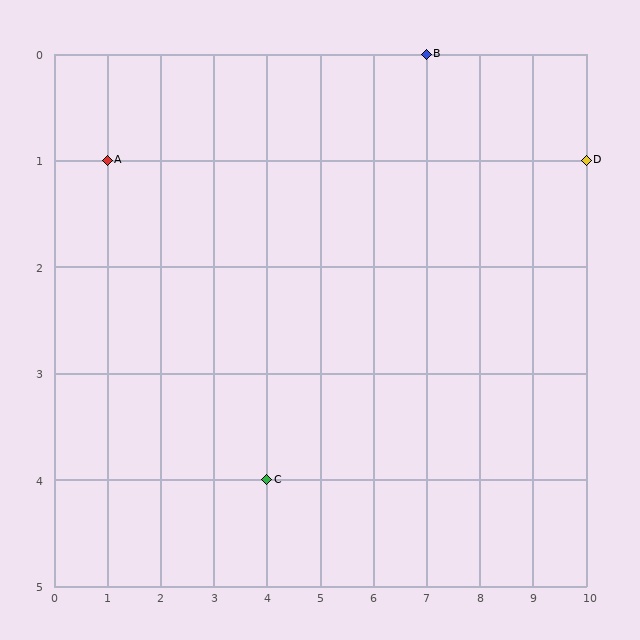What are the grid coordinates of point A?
Point A is at grid coordinates (1, 1).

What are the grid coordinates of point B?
Point B is at grid coordinates (7, 0).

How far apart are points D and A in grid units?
Points D and A are 9 columns apart.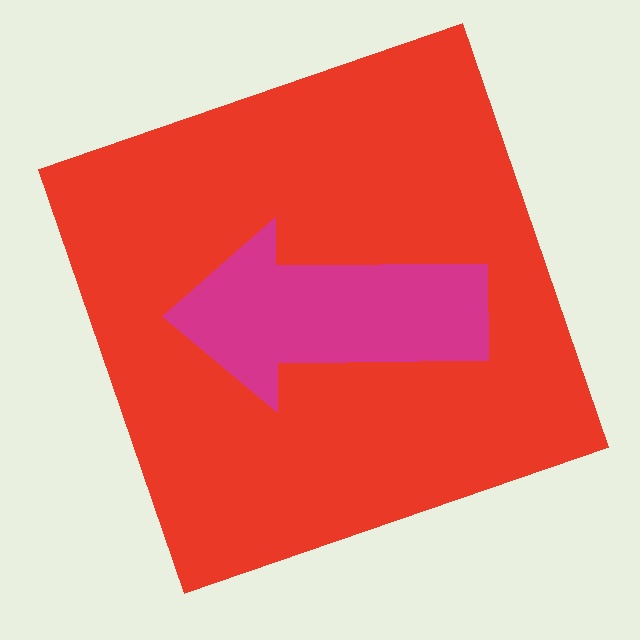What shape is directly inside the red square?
The magenta arrow.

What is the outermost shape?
The red square.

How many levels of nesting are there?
2.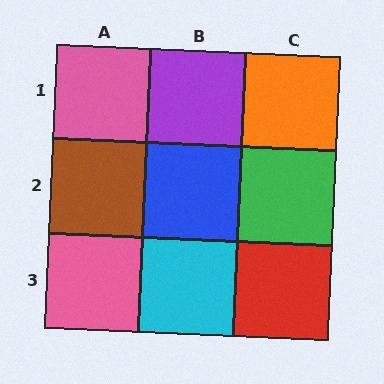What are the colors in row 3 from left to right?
Pink, cyan, red.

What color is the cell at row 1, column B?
Purple.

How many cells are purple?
1 cell is purple.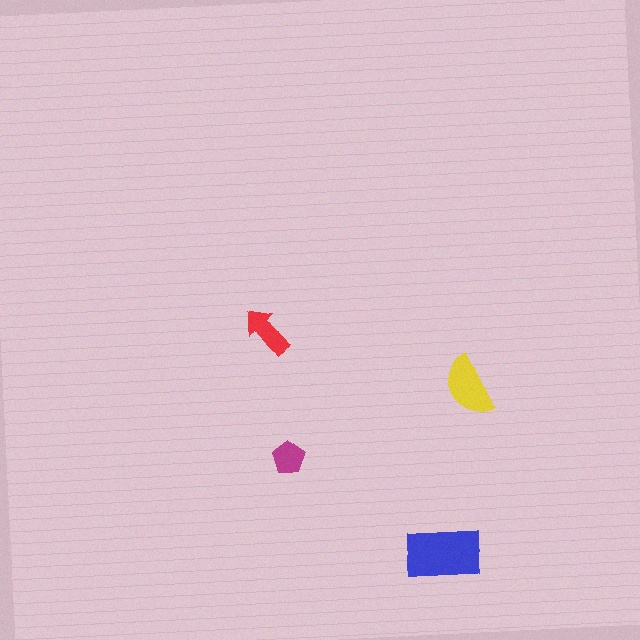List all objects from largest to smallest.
The blue rectangle, the yellow semicircle, the red arrow, the magenta pentagon.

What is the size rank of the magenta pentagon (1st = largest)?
4th.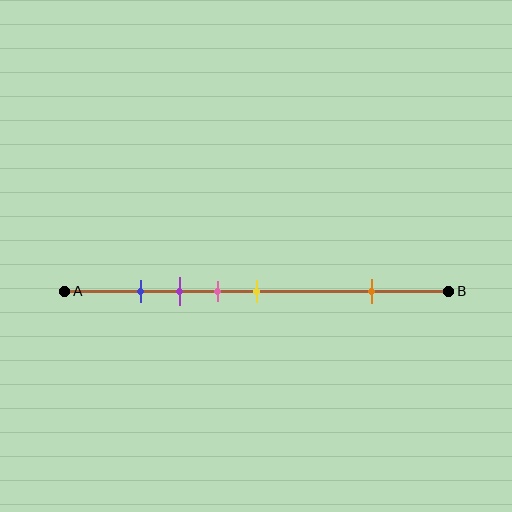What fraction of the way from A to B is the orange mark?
The orange mark is approximately 80% (0.8) of the way from A to B.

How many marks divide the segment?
There are 5 marks dividing the segment.